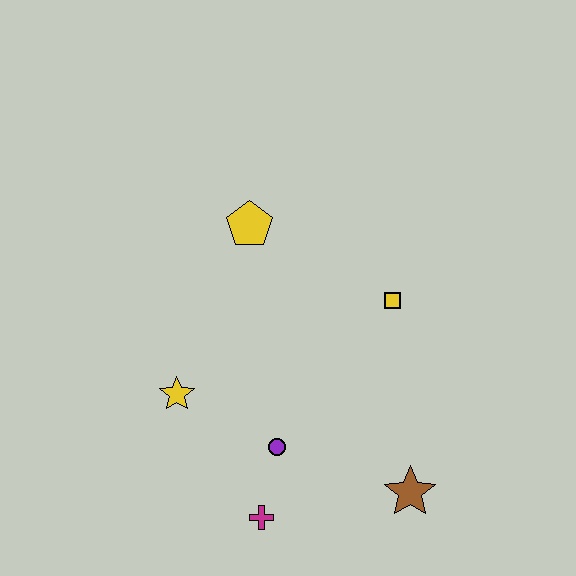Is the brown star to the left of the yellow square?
No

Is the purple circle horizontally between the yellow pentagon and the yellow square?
Yes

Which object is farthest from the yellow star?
The brown star is farthest from the yellow star.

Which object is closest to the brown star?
The purple circle is closest to the brown star.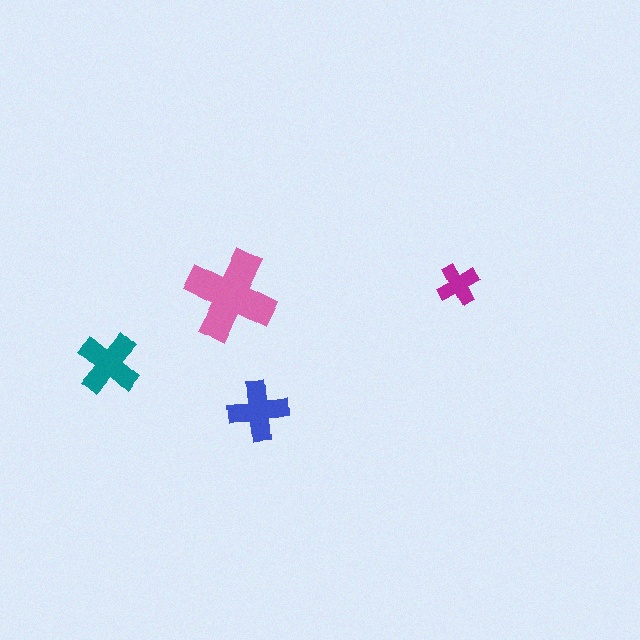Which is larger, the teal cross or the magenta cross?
The teal one.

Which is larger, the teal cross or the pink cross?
The pink one.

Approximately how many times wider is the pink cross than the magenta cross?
About 2 times wider.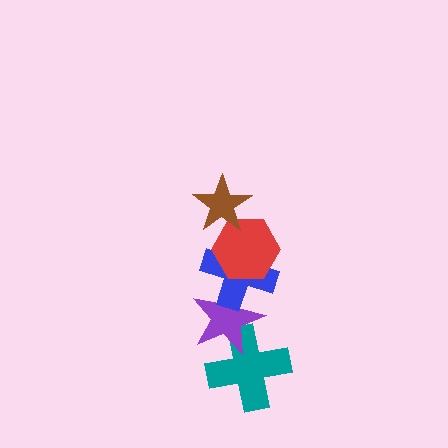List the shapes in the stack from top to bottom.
From top to bottom: the brown star, the red hexagon, the blue cross, the purple star, the teal cross.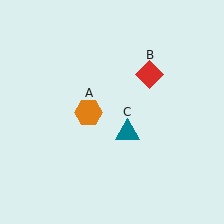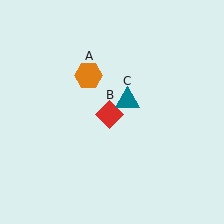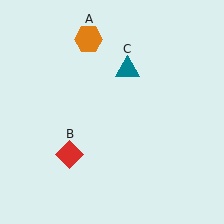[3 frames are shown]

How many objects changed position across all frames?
3 objects changed position: orange hexagon (object A), red diamond (object B), teal triangle (object C).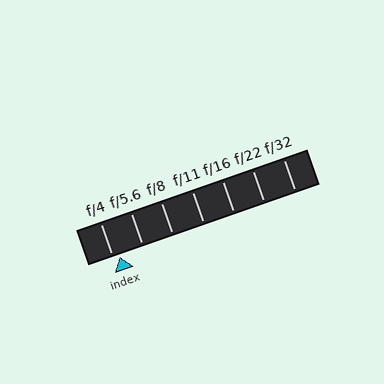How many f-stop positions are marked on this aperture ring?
There are 7 f-stop positions marked.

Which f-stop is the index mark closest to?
The index mark is closest to f/4.